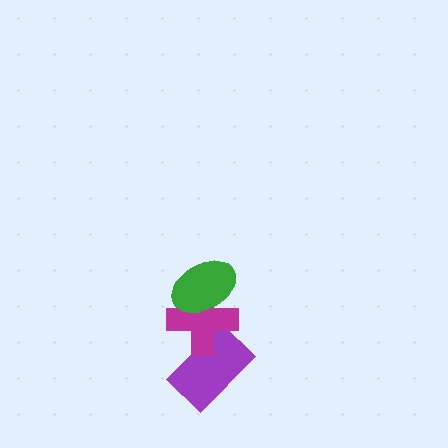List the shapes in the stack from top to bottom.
From top to bottom: the green ellipse, the magenta cross, the purple rectangle.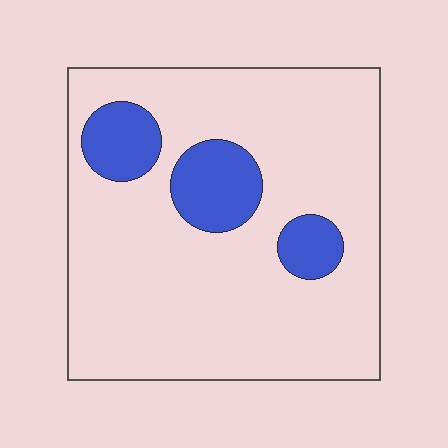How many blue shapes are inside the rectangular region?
3.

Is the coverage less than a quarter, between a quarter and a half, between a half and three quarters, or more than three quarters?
Less than a quarter.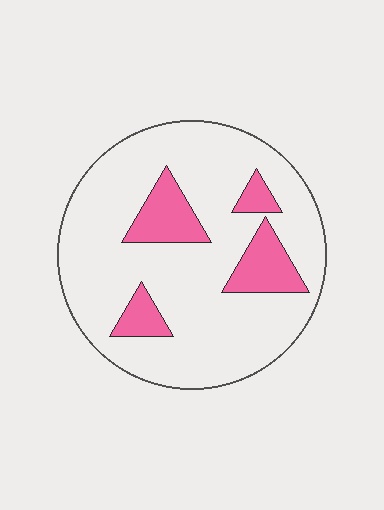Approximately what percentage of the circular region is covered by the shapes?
Approximately 20%.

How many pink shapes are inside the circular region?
4.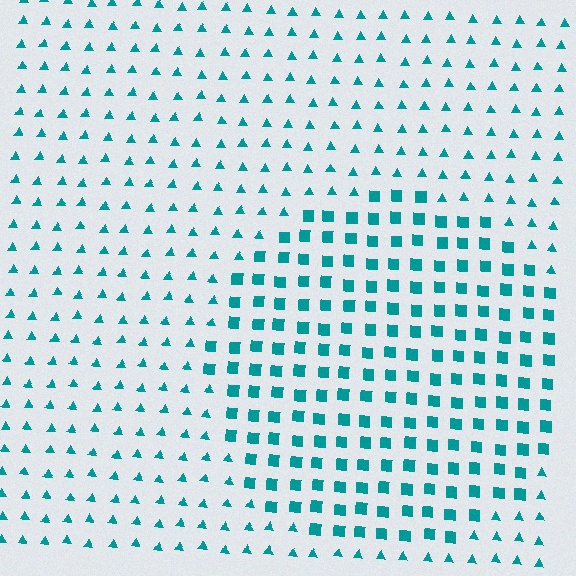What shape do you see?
I see a circle.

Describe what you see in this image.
The image is filled with small teal elements arranged in a uniform grid. A circle-shaped region contains squares, while the surrounding area contains triangles. The boundary is defined purely by the change in element shape.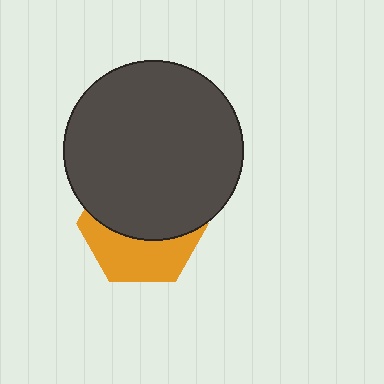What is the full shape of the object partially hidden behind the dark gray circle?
The partially hidden object is an orange hexagon.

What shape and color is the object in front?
The object in front is a dark gray circle.